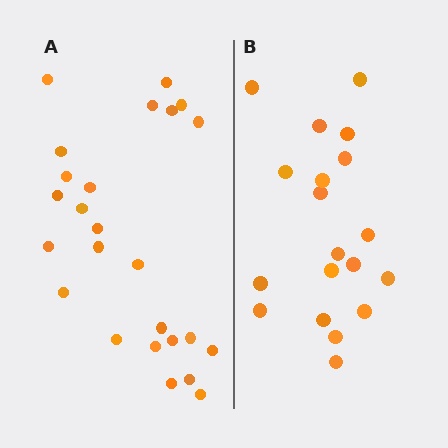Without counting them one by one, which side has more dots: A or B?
Region A (the left region) has more dots.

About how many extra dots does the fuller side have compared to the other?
Region A has about 6 more dots than region B.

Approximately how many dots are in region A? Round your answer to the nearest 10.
About 20 dots. (The exact count is 25, which rounds to 20.)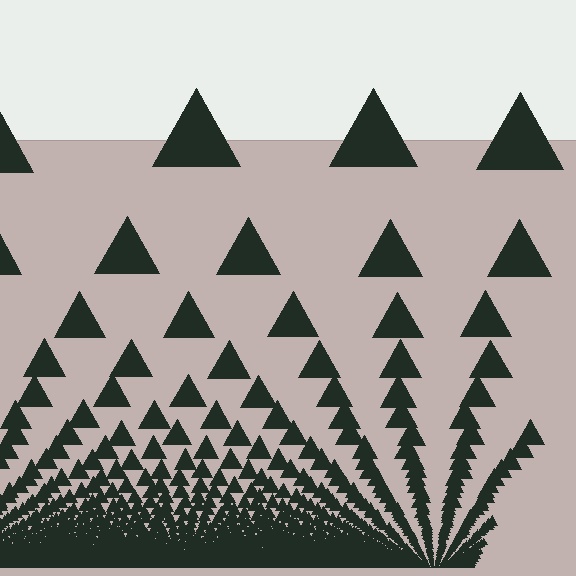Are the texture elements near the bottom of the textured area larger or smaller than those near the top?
Smaller. The gradient is inverted — elements near the bottom are smaller and denser.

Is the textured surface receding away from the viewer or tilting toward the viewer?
The surface appears to tilt toward the viewer. Texture elements get larger and sparser toward the top.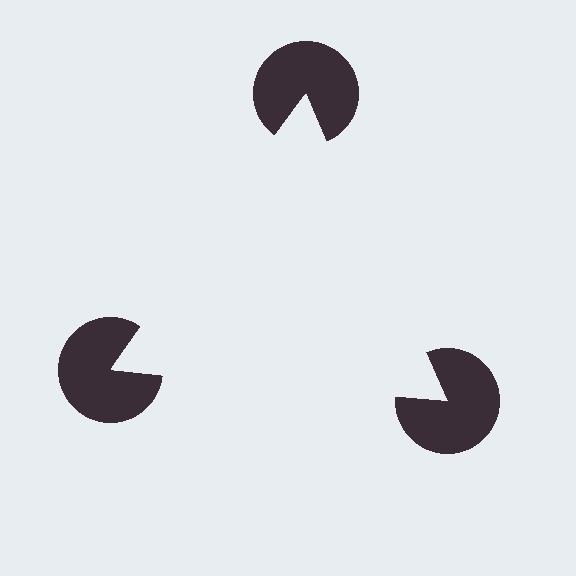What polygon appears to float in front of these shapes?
An illusory triangle — its edges are inferred from the aligned wedge cuts in the pac-man discs, not physically drawn.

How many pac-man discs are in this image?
There are 3 — one at each vertex of the illusory triangle.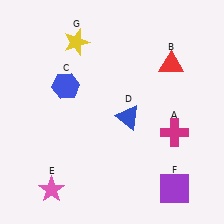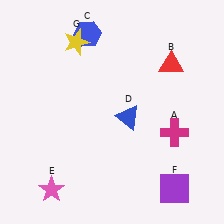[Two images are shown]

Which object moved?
The blue hexagon (C) moved up.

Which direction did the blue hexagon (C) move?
The blue hexagon (C) moved up.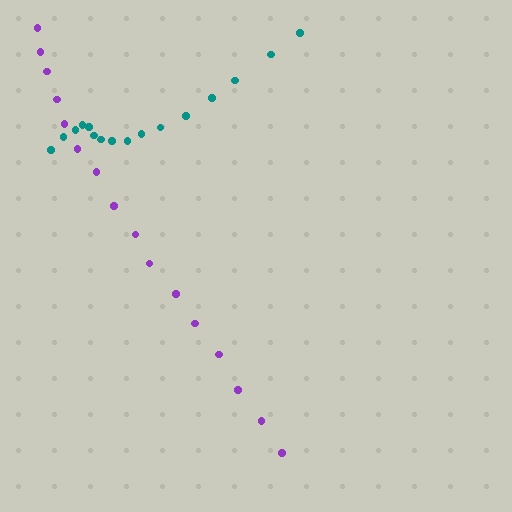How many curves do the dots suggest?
There are 2 distinct paths.